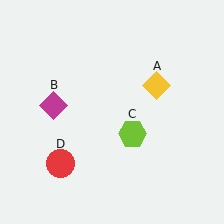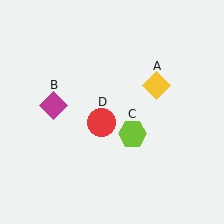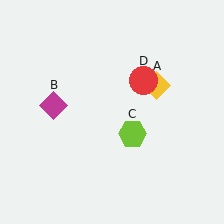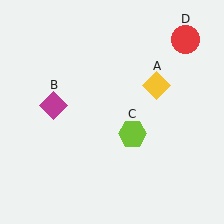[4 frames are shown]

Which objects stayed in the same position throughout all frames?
Yellow diamond (object A) and magenta diamond (object B) and lime hexagon (object C) remained stationary.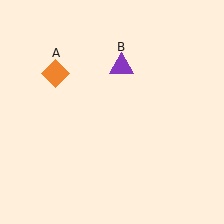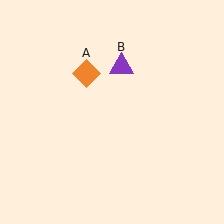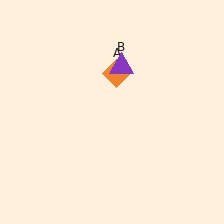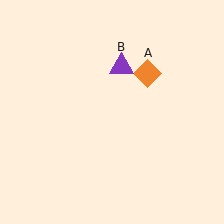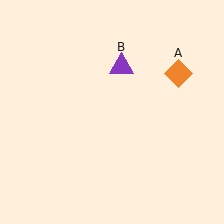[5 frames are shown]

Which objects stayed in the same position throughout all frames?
Purple triangle (object B) remained stationary.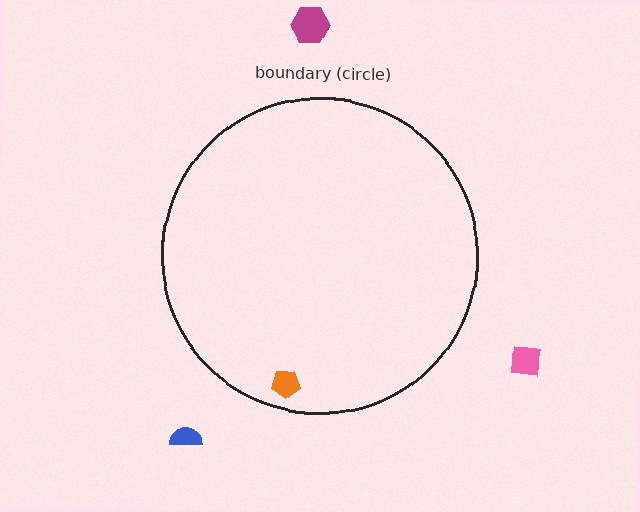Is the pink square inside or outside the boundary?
Outside.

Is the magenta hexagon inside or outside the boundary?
Outside.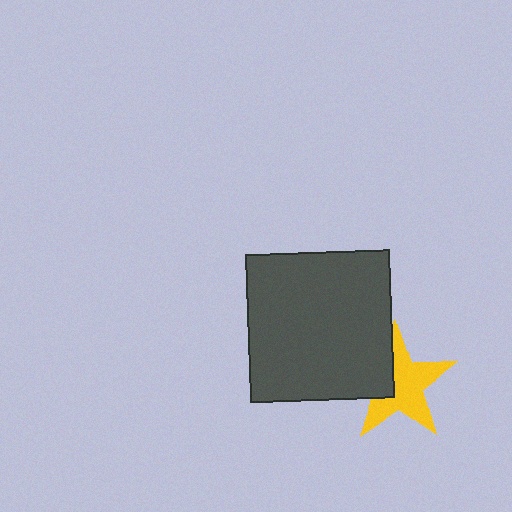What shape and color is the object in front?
The object in front is a dark gray rectangle.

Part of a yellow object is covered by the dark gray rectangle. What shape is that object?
It is a star.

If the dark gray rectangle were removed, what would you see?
You would see the complete yellow star.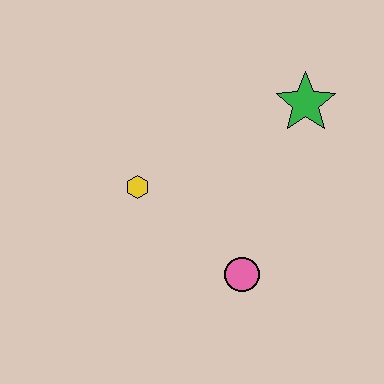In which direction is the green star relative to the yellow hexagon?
The green star is to the right of the yellow hexagon.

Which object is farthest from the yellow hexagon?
The green star is farthest from the yellow hexagon.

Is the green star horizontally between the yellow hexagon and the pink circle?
No